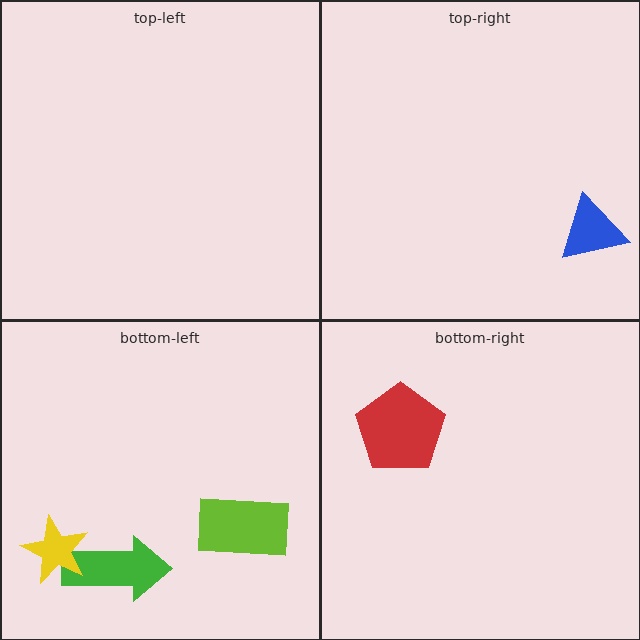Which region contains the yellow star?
The bottom-left region.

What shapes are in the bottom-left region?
The green arrow, the lime rectangle, the yellow star.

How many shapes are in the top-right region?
1.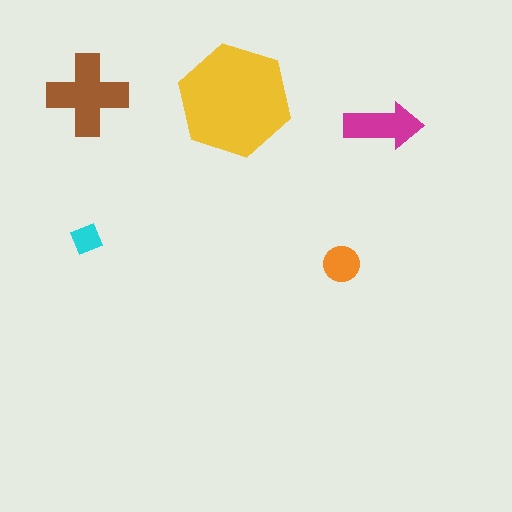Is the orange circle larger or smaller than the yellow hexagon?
Smaller.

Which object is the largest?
The yellow hexagon.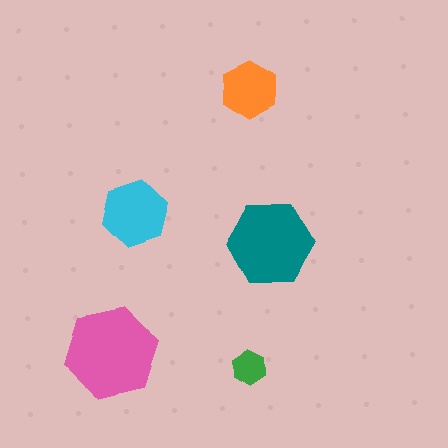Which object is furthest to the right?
The teal hexagon is rightmost.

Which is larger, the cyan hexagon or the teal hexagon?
The teal one.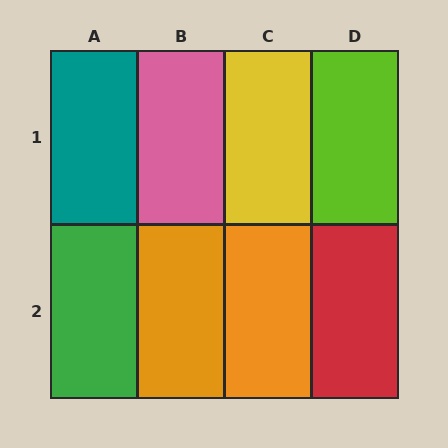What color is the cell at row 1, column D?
Lime.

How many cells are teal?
1 cell is teal.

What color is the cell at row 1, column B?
Pink.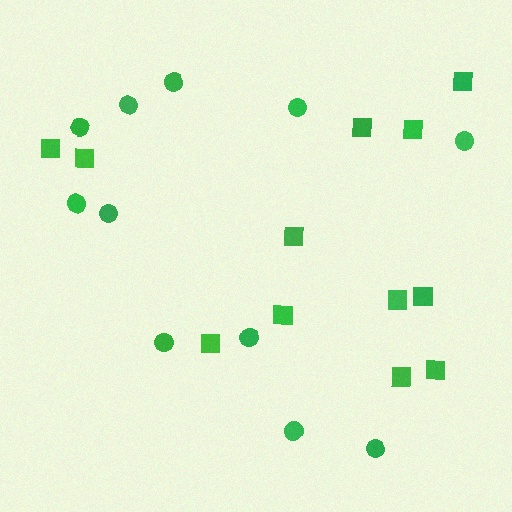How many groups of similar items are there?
There are 2 groups: one group of squares (12) and one group of circles (11).